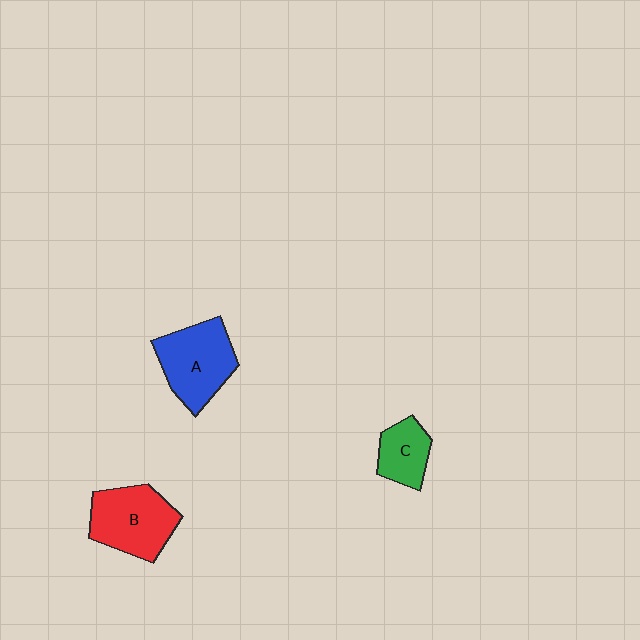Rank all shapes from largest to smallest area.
From largest to smallest: A (blue), B (red), C (green).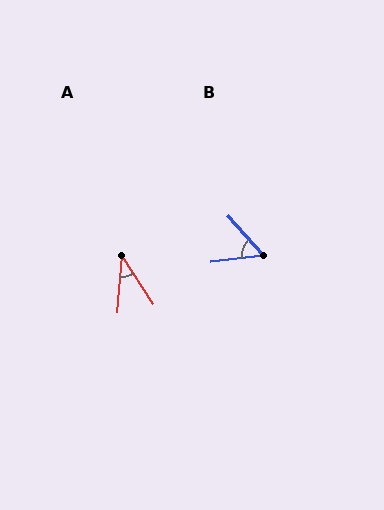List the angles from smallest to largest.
A (38°), B (55°).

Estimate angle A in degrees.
Approximately 38 degrees.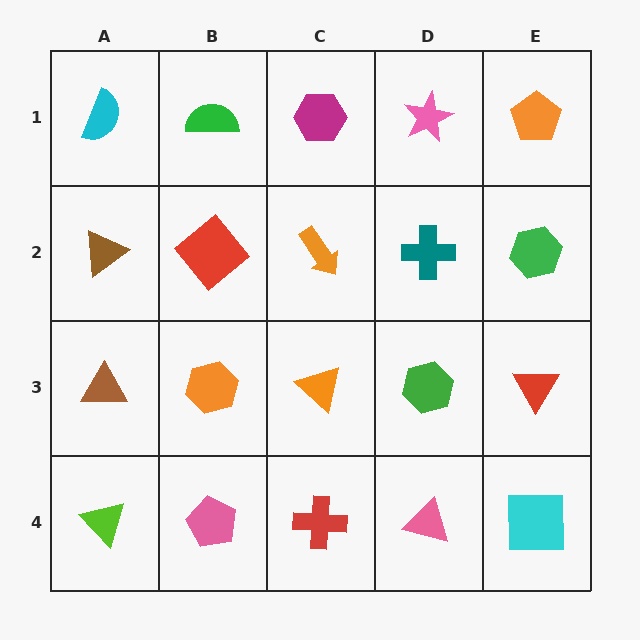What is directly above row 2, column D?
A pink star.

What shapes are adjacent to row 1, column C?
An orange arrow (row 2, column C), a green semicircle (row 1, column B), a pink star (row 1, column D).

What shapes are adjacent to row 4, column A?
A brown triangle (row 3, column A), a pink pentagon (row 4, column B).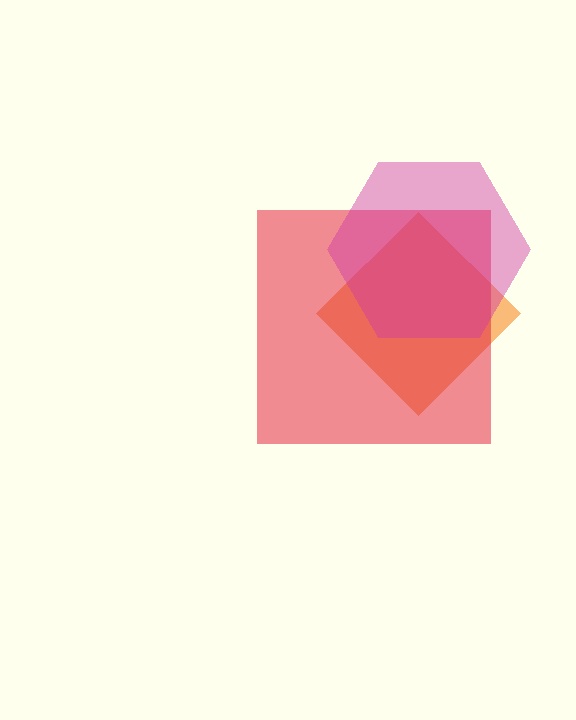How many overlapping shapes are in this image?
There are 3 overlapping shapes in the image.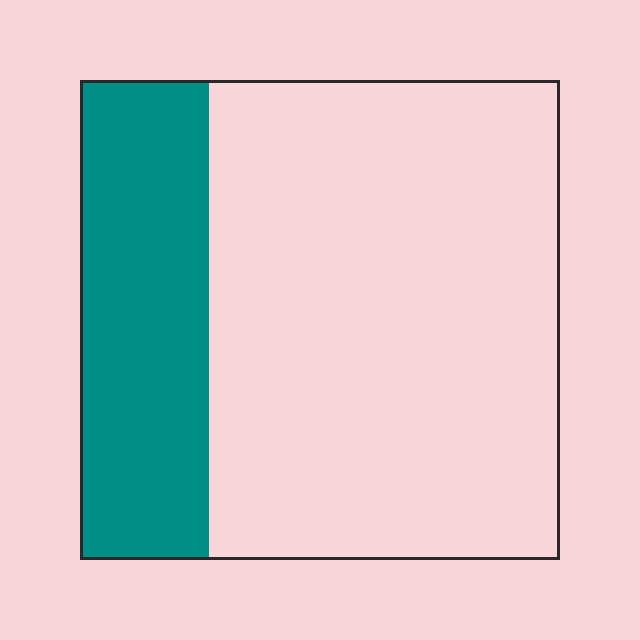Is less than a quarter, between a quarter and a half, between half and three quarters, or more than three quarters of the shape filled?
Between a quarter and a half.